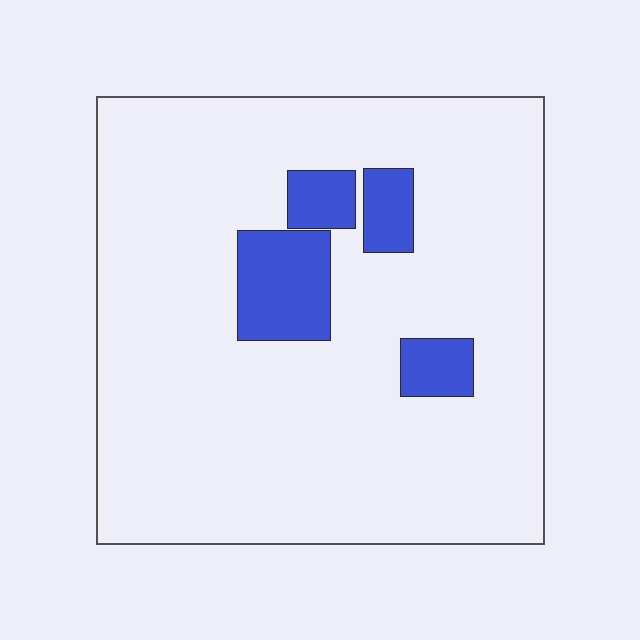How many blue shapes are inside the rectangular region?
4.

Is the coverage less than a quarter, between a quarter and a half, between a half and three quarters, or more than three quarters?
Less than a quarter.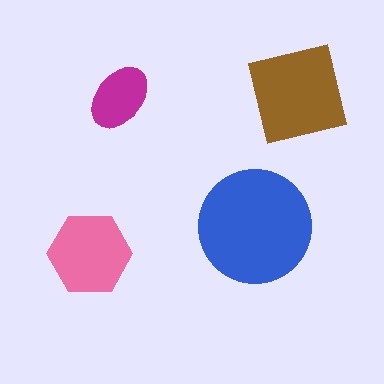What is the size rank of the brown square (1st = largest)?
2nd.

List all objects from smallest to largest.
The magenta ellipse, the pink hexagon, the brown square, the blue circle.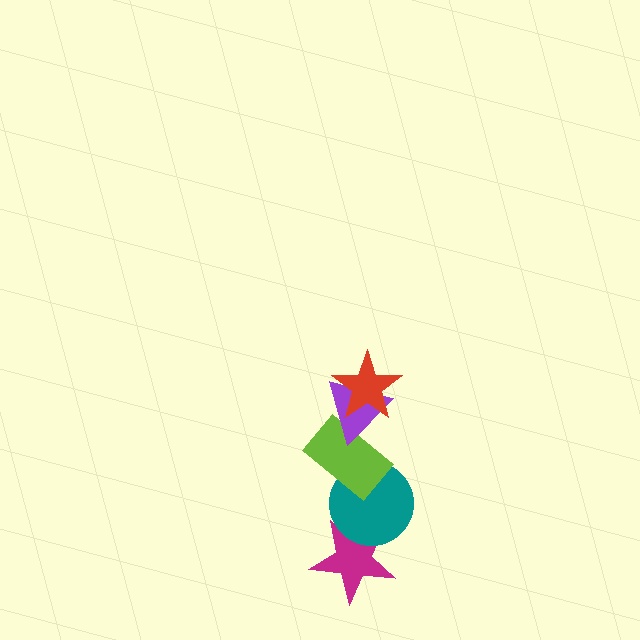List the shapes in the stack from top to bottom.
From top to bottom: the red star, the purple triangle, the lime rectangle, the teal circle, the magenta star.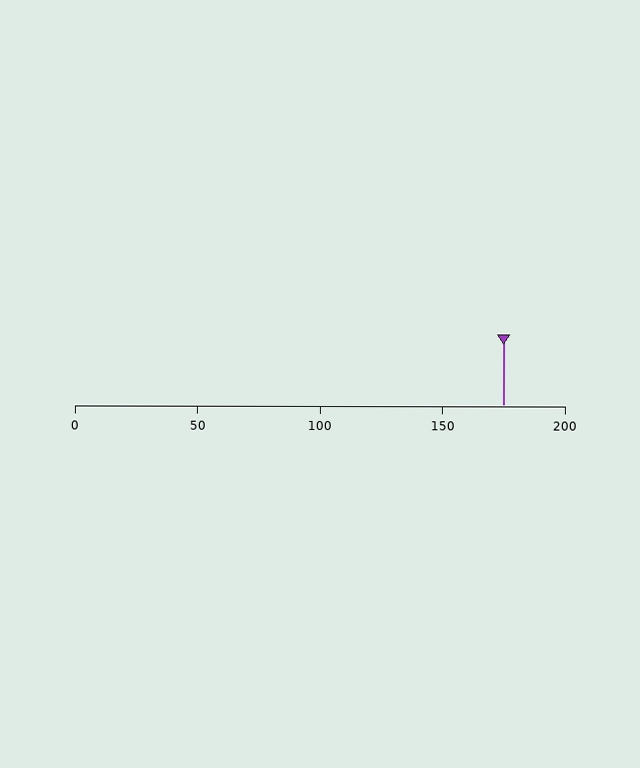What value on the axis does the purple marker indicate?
The marker indicates approximately 175.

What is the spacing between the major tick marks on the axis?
The major ticks are spaced 50 apart.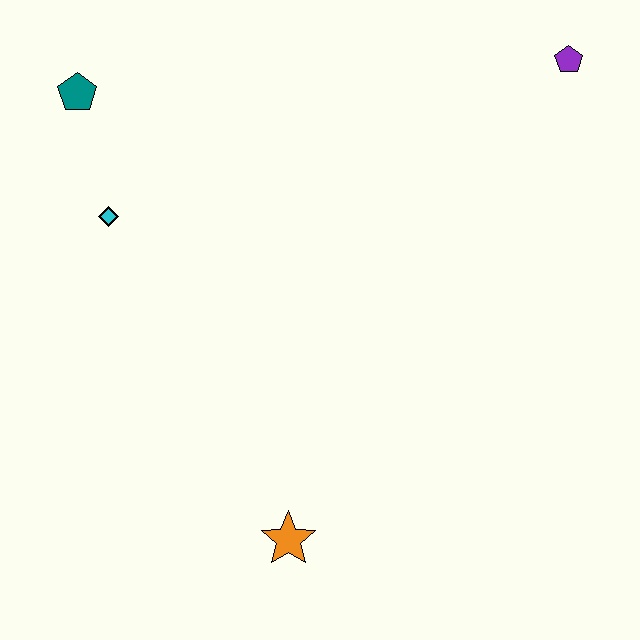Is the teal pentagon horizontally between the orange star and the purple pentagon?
No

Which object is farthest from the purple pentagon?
The orange star is farthest from the purple pentagon.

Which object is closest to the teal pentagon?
The cyan diamond is closest to the teal pentagon.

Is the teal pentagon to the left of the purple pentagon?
Yes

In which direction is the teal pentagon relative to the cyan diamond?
The teal pentagon is above the cyan diamond.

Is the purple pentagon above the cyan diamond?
Yes